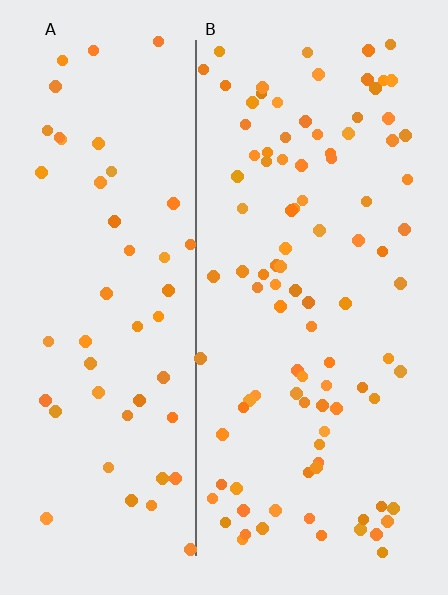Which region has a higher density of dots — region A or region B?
B (the right).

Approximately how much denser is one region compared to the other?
Approximately 1.9× — region B over region A.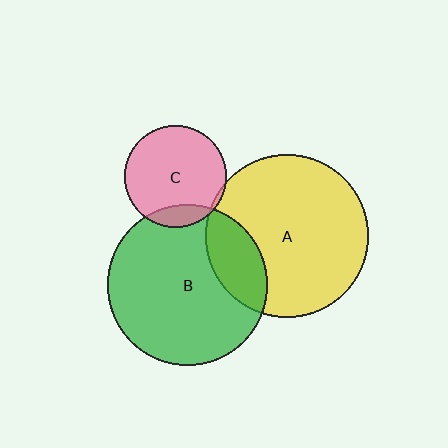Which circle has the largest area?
Circle A (yellow).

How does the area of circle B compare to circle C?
Approximately 2.5 times.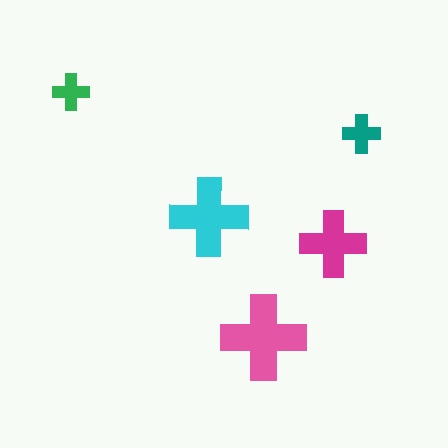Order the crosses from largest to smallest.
the pink one, the cyan one, the magenta one, the teal one, the green one.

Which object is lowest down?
The pink cross is bottommost.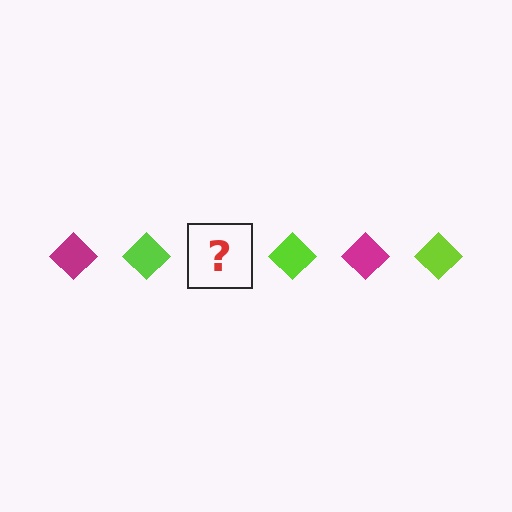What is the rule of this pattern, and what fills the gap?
The rule is that the pattern cycles through magenta, lime diamonds. The gap should be filled with a magenta diamond.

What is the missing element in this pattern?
The missing element is a magenta diamond.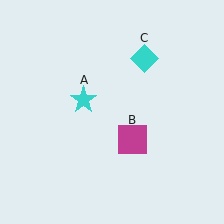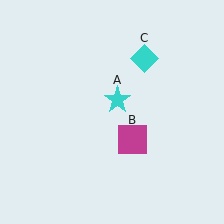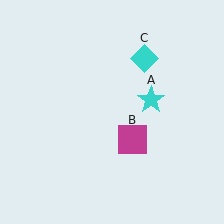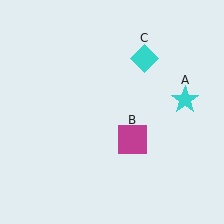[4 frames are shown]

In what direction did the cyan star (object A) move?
The cyan star (object A) moved right.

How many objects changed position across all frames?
1 object changed position: cyan star (object A).